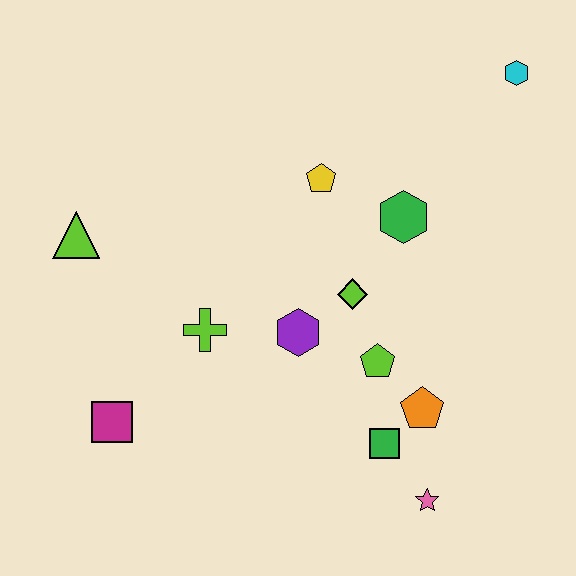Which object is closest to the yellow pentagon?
The green hexagon is closest to the yellow pentagon.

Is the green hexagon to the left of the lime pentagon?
No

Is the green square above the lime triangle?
No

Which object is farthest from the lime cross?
The cyan hexagon is farthest from the lime cross.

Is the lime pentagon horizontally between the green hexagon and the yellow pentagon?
Yes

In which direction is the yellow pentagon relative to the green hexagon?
The yellow pentagon is to the left of the green hexagon.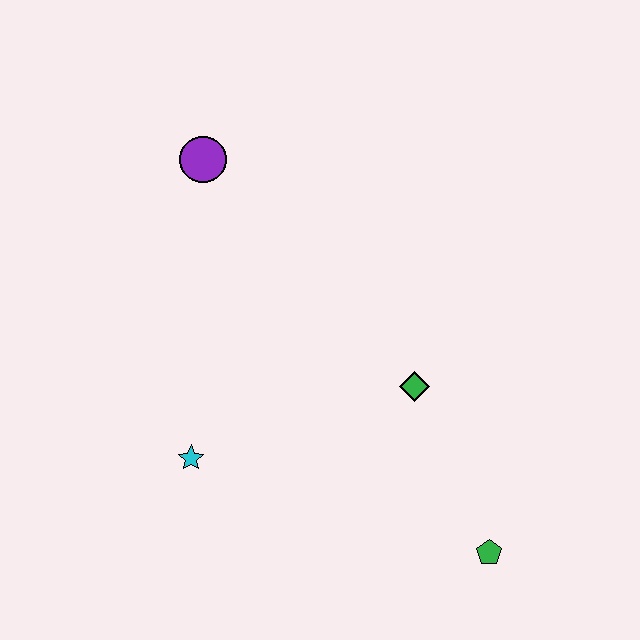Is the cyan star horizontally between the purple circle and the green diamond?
No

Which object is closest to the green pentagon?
The green diamond is closest to the green pentagon.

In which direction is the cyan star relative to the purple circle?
The cyan star is below the purple circle.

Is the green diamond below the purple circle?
Yes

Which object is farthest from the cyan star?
The green pentagon is farthest from the cyan star.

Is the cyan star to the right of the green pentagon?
No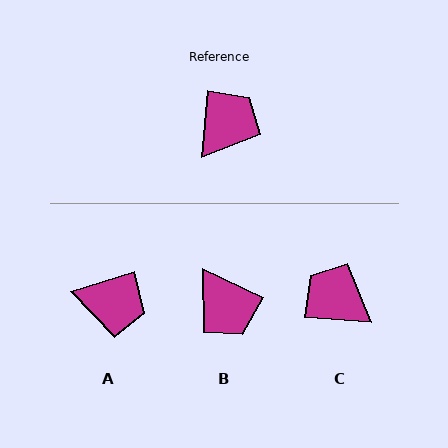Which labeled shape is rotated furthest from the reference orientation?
B, about 111 degrees away.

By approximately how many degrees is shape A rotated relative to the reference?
Approximately 68 degrees clockwise.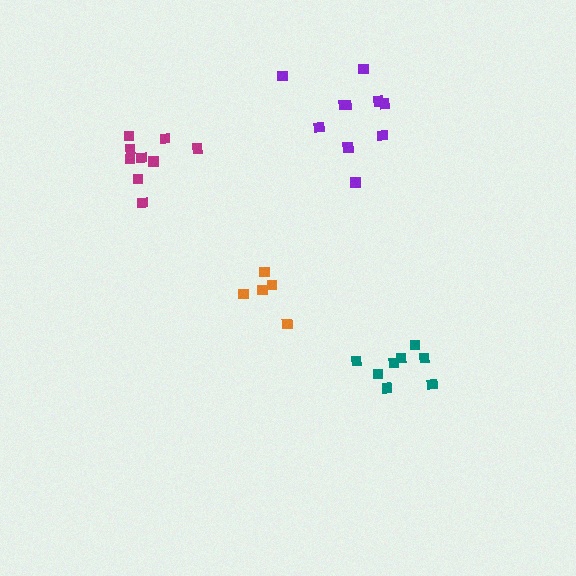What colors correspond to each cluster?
The clusters are colored: purple, teal, magenta, orange.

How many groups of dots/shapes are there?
There are 4 groups.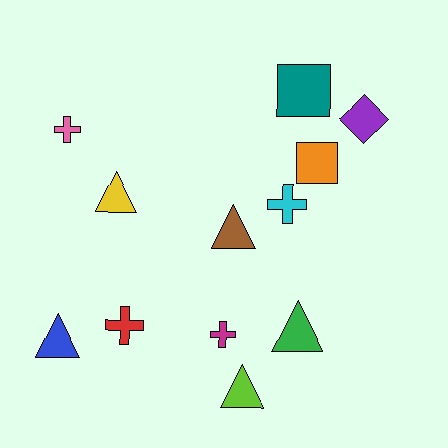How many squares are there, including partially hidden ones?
There are 2 squares.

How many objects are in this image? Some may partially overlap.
There are 12 objects.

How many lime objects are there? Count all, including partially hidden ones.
There is 1 lime object.